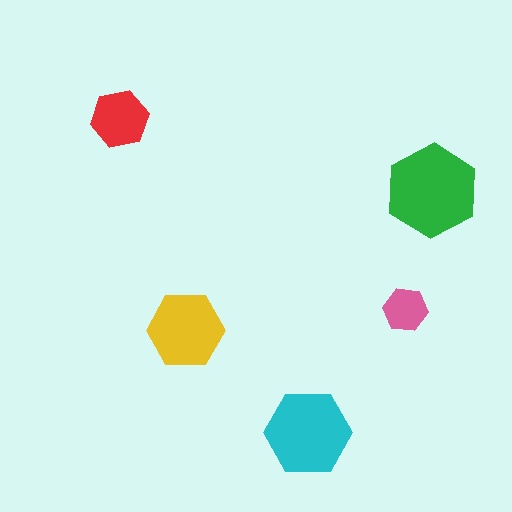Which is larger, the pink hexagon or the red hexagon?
The red one.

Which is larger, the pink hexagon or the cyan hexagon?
The cyan one.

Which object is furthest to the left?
The red hexagon is leftmost.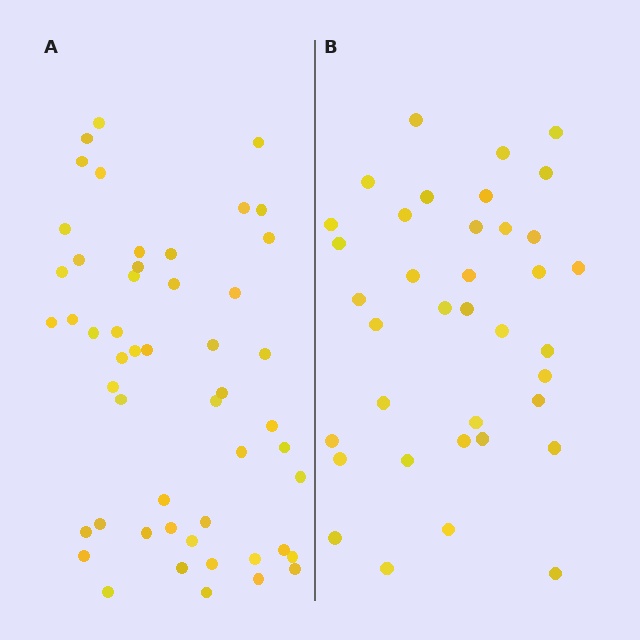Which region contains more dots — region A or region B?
Region A (the left region) has more dots.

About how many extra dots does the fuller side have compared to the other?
Region A has approximately 15 more dots than region B.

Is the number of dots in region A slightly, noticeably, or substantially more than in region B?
Region A has noticeably more, but not dramatically so. The ratio is roughly 1.4 to 1.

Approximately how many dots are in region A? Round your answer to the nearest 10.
About 50 dots. (The exact count is 51, which rounds to 50.)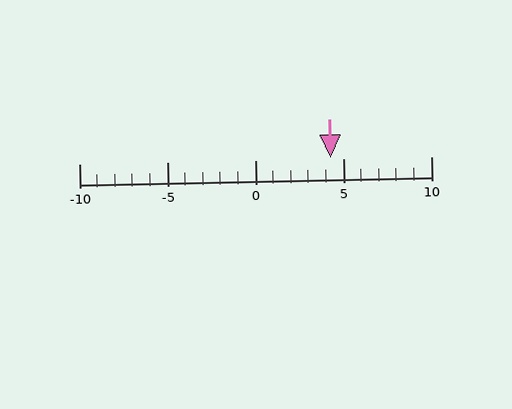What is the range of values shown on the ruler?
The ruler shows values from -10 to 10.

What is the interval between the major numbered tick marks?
The major tick marks are spaced 5 units apart.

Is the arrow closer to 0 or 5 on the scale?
The arrow is closer to 5.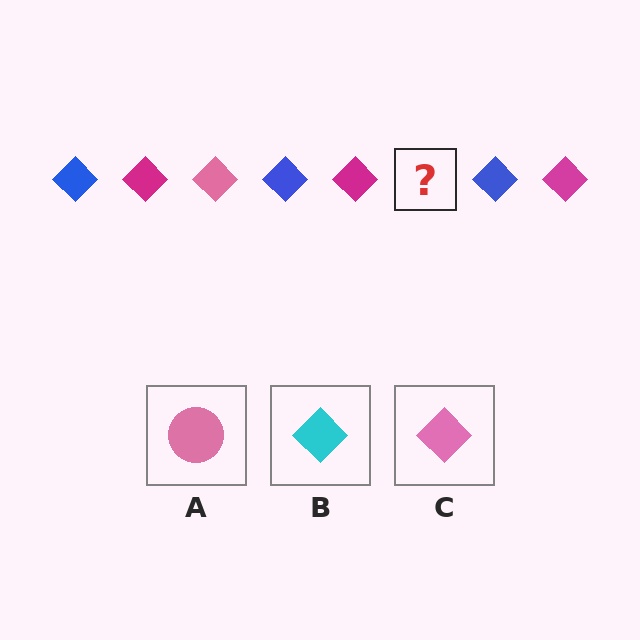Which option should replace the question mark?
Option C.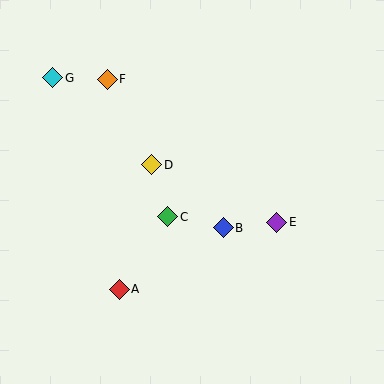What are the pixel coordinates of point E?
Point E is at (277, 222).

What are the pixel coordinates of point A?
Point A is at (119, 289).